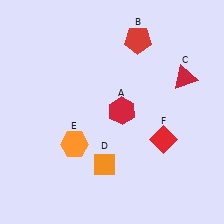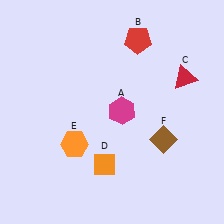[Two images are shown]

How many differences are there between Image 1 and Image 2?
There are 2 differences between the two images.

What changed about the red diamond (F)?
In Image 1, F is red. In Image 2, it changed to brown.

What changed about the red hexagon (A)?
In Image 1, A is red. In Image 2, it changed to magenta.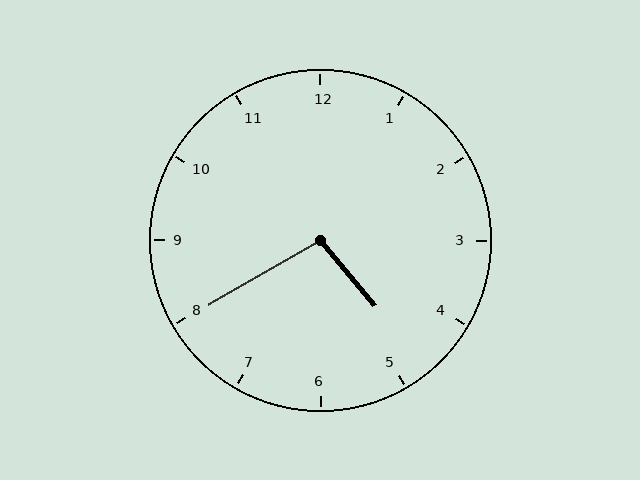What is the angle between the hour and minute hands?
Approximately 100 degrees.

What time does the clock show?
4:40.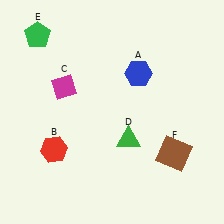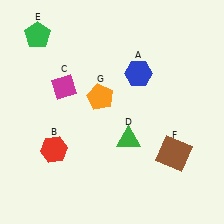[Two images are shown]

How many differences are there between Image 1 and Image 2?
There is 1 difference between the two images.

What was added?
An orange pentagon (G) was added in Image 2.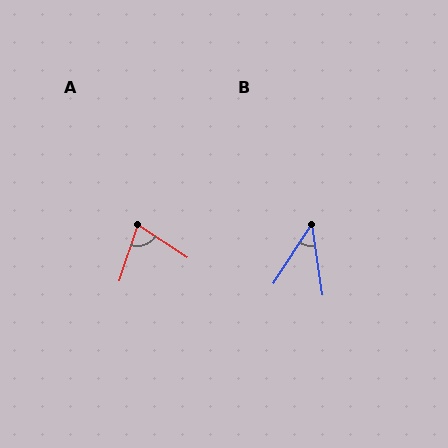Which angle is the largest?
A, at approximately 75 degrees.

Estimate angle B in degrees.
Approximately 41 degrees.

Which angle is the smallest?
B, at approximately 41 degrees.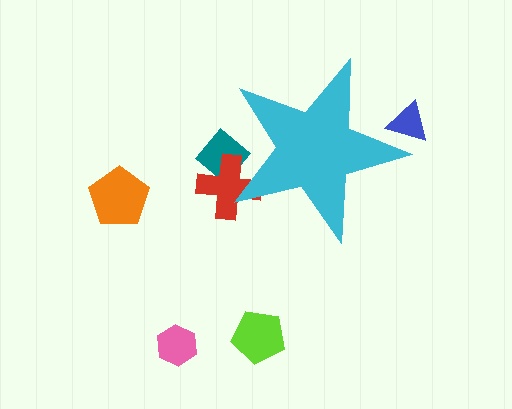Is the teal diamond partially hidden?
Yes, the teal diamond is partially hidden behind the cyan star.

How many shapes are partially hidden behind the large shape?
3 shapes are partially hidden.